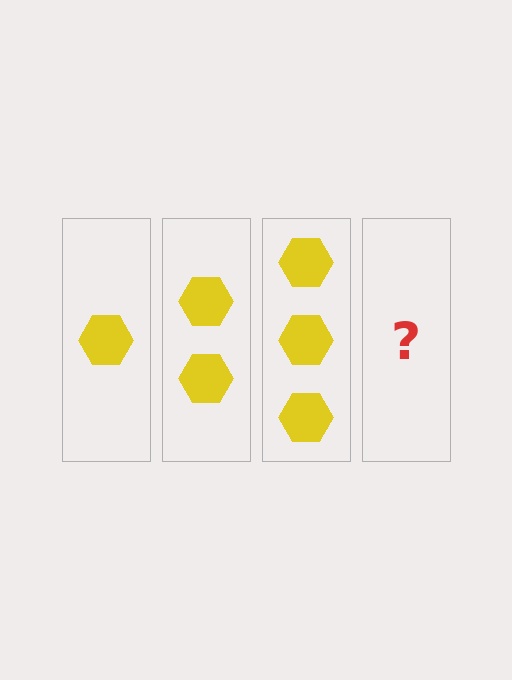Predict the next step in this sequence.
The next step is 4 hexagons.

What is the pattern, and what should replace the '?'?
The pattern is that each step adds one more hexagon. The '?' should be 4 hexagons.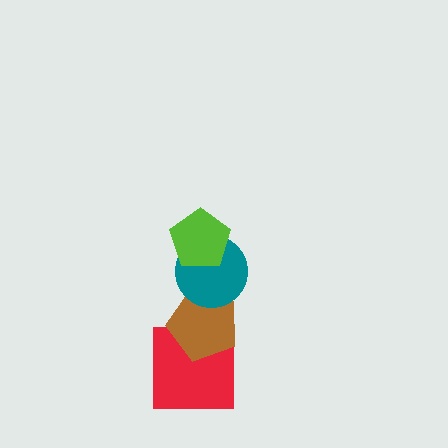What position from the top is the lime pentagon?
The lime pentagon is 1st from the top.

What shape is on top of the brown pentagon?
The teal circle is on top of the brown pentagon.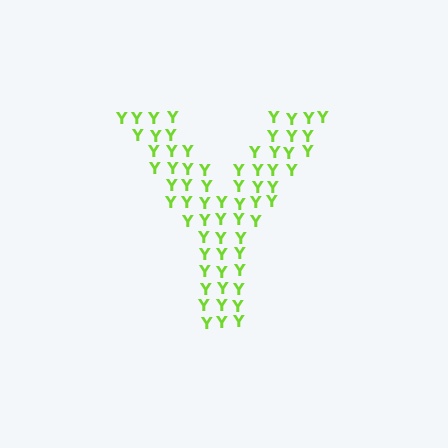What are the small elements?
The small elements are letter Y's.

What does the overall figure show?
The overall figure shows the letter Y.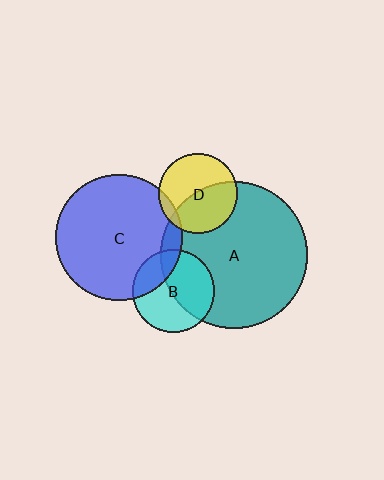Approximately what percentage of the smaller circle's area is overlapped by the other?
Approximately 10%.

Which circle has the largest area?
Circle A (teal).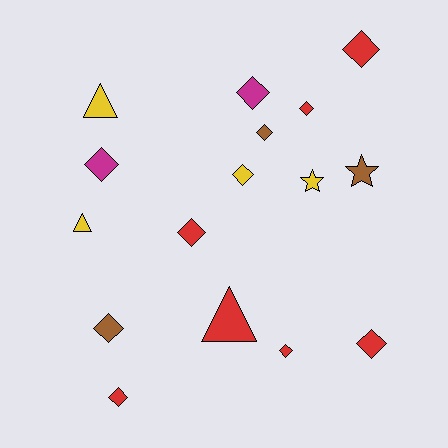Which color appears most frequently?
Red, with 7 objects.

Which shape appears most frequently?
Diamond, with 11 objects.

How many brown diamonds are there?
There are 2 brown diamonds.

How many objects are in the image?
There are 16 objects.